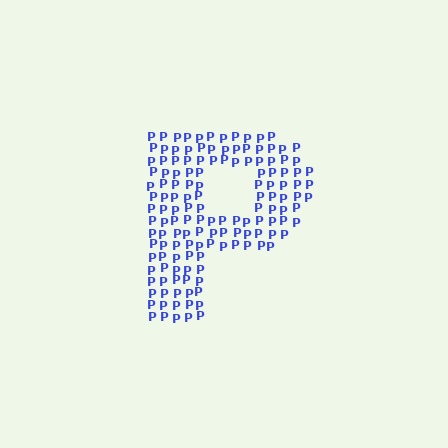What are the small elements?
The small elements are letter P's.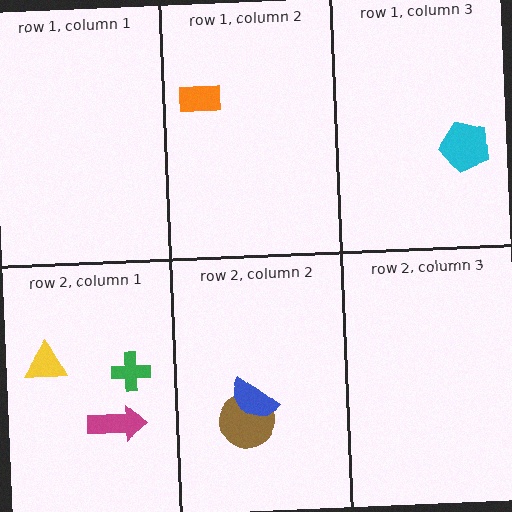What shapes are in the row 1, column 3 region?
The cyan pentagon.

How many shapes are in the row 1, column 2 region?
1.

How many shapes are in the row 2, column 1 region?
3.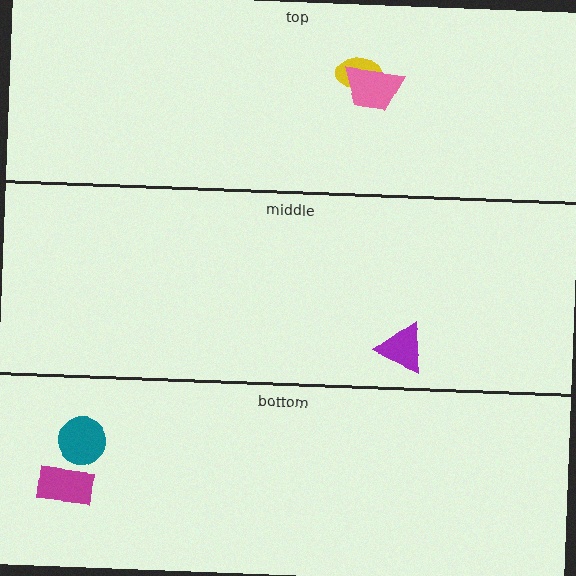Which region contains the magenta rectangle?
The bottom region.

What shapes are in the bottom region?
The magenta rectangle, the teal circle.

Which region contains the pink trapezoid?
The top region.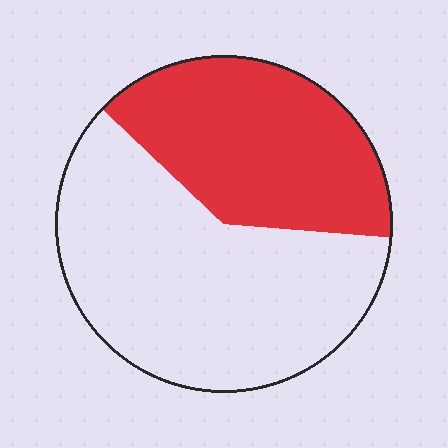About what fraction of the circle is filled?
About two fifths (2/5).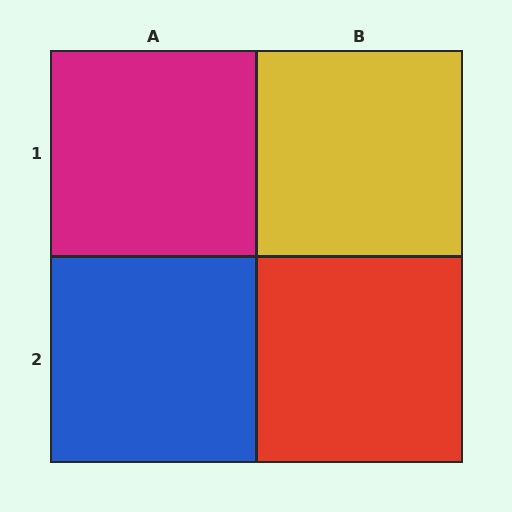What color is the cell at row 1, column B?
Yellow.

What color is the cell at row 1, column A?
Magenta.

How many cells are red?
1 cell is red.